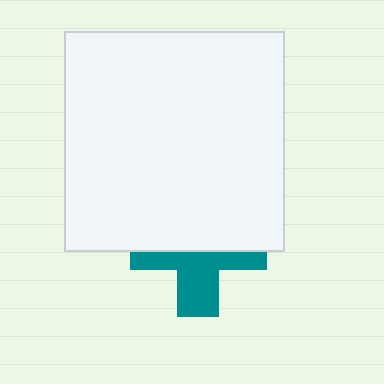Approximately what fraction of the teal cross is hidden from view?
Roughly 54% of the teal cross is hidden behind the white square.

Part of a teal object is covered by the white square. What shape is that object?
It is a cross.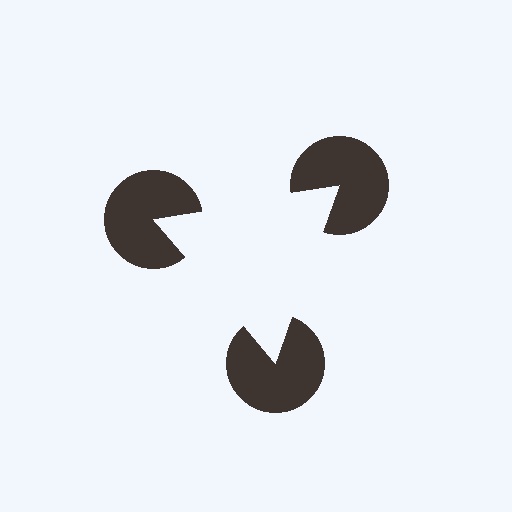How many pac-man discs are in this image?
There are 3 — one at each vertex of the illusory triangle.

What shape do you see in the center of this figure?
An illusory triangle — its edges are inferred from the aligned wedge cuts in the pac-man discs, not physically drawn.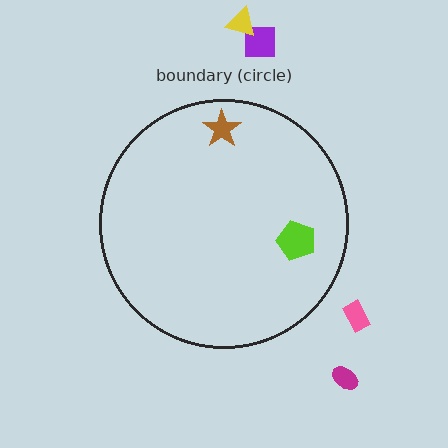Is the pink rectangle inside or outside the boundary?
Outside.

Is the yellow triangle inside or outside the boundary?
Outside.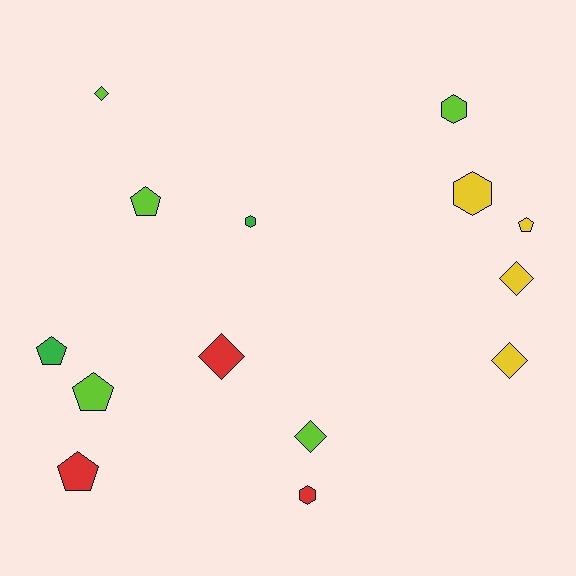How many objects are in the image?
There are 14 objects.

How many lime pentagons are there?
There are 2 lime pentagons.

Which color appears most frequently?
Lime, with 5 objects.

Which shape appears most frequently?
Pentagon, with 5 objects.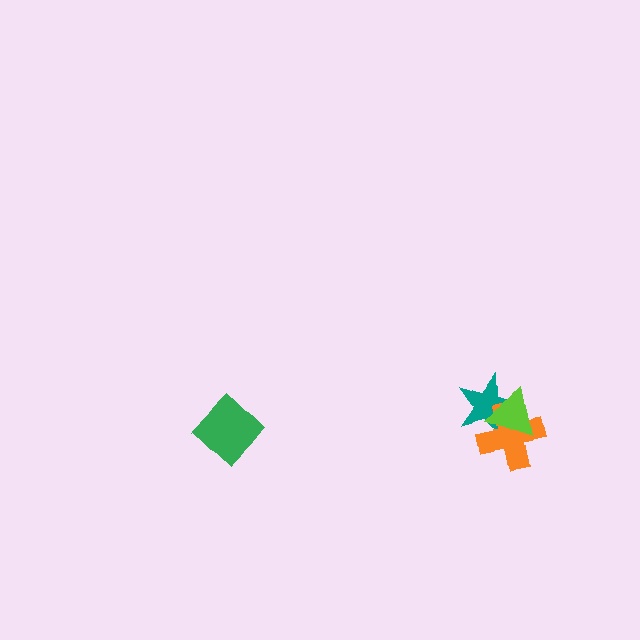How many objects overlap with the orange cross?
2 objects overlap with the orange cross.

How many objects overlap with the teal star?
2 objects overlap with the teal star.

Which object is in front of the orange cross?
The lime triangle is in front of the orange cross.